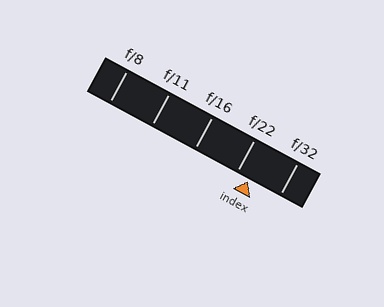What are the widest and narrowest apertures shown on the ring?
The widest aperture shown is f/8 and the narrowest is f/32.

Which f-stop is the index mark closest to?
The index mark is closest to f/22.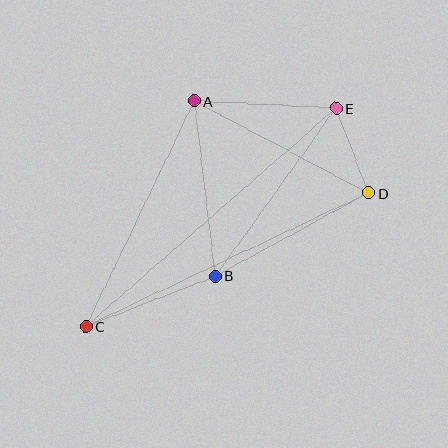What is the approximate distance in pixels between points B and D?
The distance between B and D is approximately 175 pixels.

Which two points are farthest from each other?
Points C and E are farthest from each other.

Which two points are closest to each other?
Points D and E are closest to each other.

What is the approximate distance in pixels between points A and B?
The distance between A and B is approximately 176 pixels.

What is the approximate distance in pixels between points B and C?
The distance between B and C is approximately 139 pixels.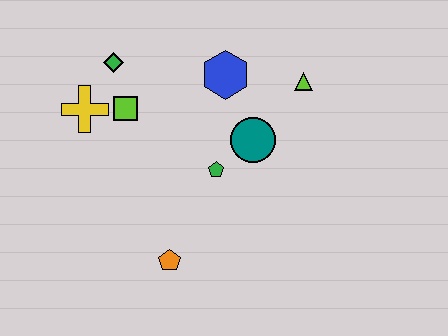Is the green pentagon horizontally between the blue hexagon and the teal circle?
No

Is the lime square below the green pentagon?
No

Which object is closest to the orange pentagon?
The green pentagon is closest to the orange pentagon.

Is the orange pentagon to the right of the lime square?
Yes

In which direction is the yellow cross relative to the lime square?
The yellow cross is to the left of the lime square.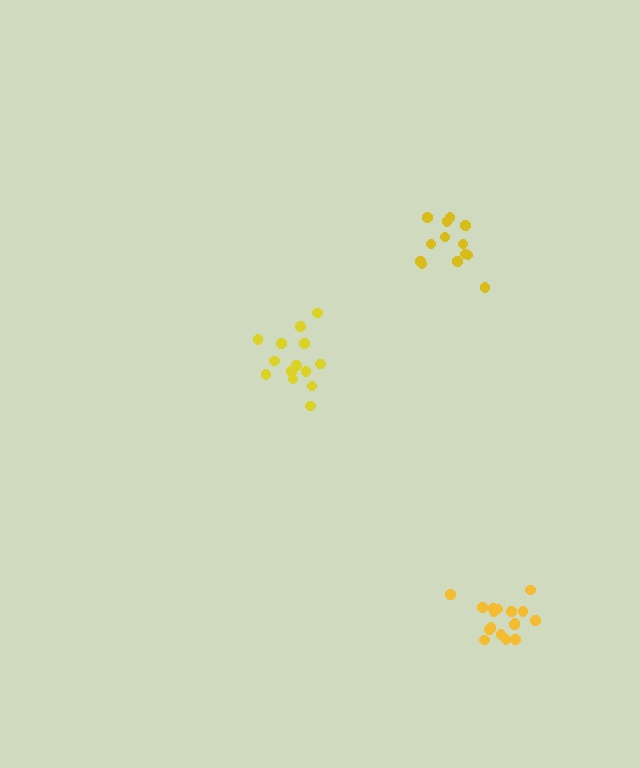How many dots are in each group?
Group 1: 17 dots, Group 2: 14 dots, Group 3: 13 dots (44 total).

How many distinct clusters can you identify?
There are 3 distinct clusters.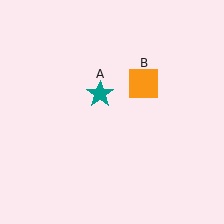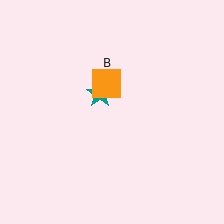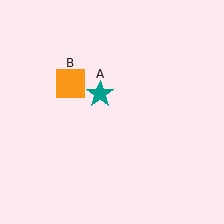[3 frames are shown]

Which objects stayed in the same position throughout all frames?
Teal star (object A) remained stationary.